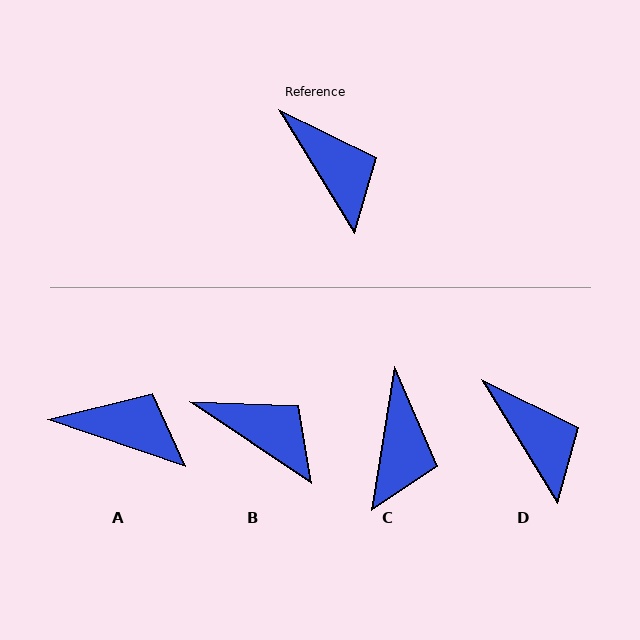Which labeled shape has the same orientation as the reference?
D.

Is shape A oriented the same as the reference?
No, it is off by about 40 degrees.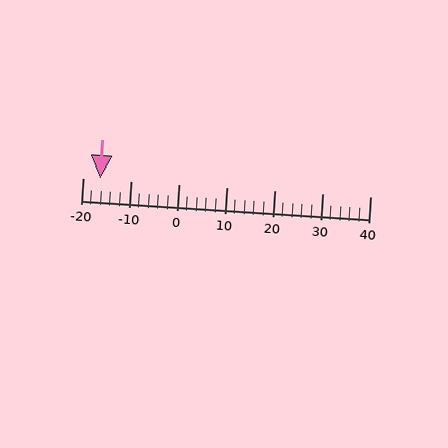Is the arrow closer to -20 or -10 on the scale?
The arrow is closer to -20.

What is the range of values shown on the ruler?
The ruler shows values from -20 to 40.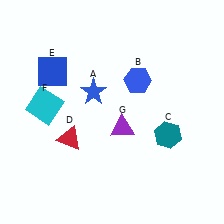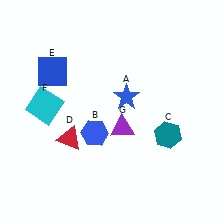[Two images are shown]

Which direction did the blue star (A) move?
The blue star (A) moved right.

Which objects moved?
The objects that moved are: the blue star (A), the blue hexagon (B).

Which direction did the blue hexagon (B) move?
The blue hexagon (B) moved down.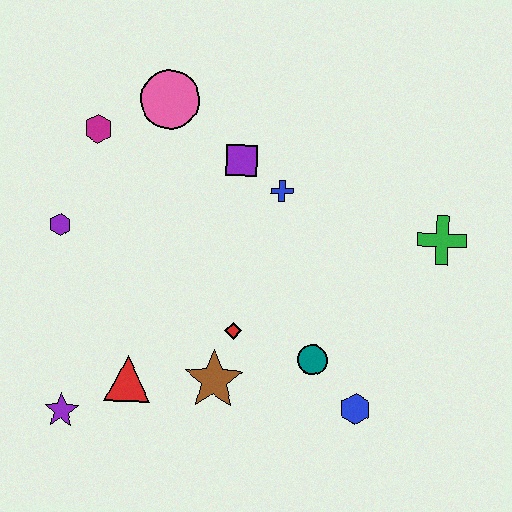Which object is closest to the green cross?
The blue cross is closest to the green cross.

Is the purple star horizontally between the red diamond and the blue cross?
No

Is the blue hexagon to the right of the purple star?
Yes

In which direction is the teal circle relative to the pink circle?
The teal circle is below the pink circle.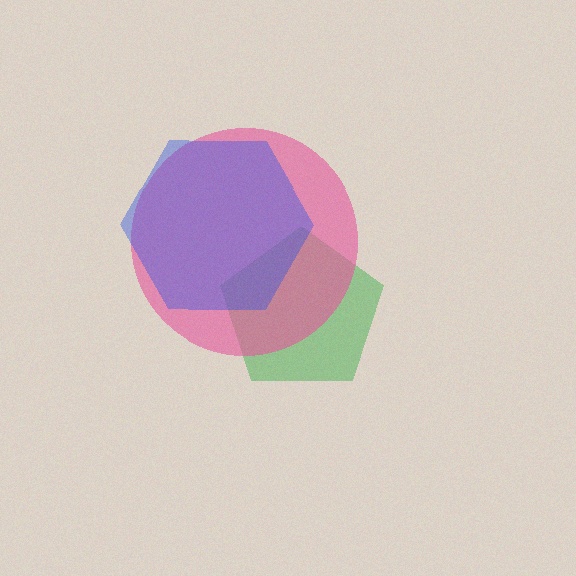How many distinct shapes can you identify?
There are 3 distinct shapes: a green pentagon, a pink circle, a blue hexagon.